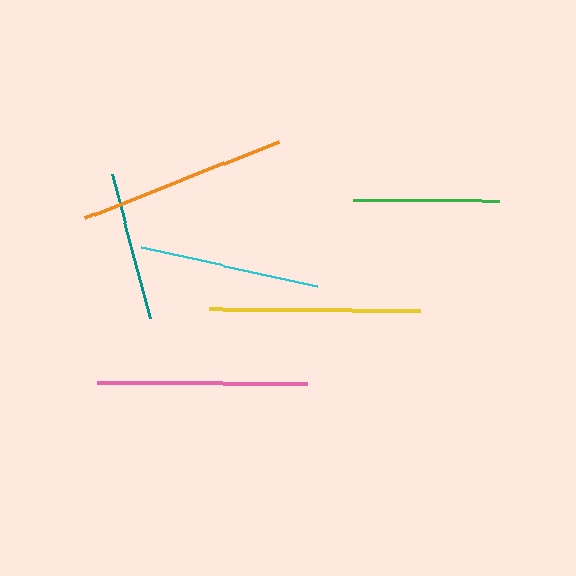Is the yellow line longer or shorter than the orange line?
The yellow line is longer than the orange line.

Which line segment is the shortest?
The green line is the shortest at approximately 146 pixels.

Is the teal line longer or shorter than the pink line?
The pink line is longer than the teal line.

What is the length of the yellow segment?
The yellow segment is approximately 211 pixels long.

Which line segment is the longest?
The yellow line is the longest at approximately 211 pixels.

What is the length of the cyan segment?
The cyan segment is approximately 179 pixels long.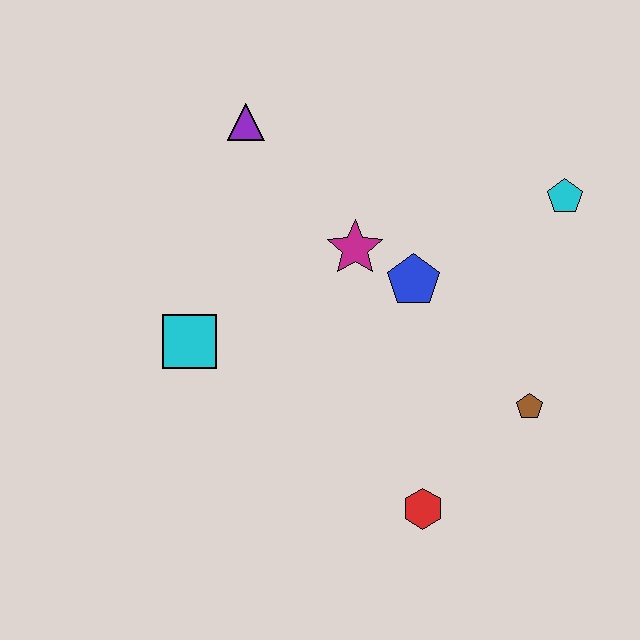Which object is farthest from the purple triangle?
The red hexagon is farthest from the purple triangle.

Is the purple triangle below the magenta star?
No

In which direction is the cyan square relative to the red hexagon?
The cyan square is to the left of the red hexagon.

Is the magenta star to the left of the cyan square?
No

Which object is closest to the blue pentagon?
The magenta star is closest to the blue pentagon.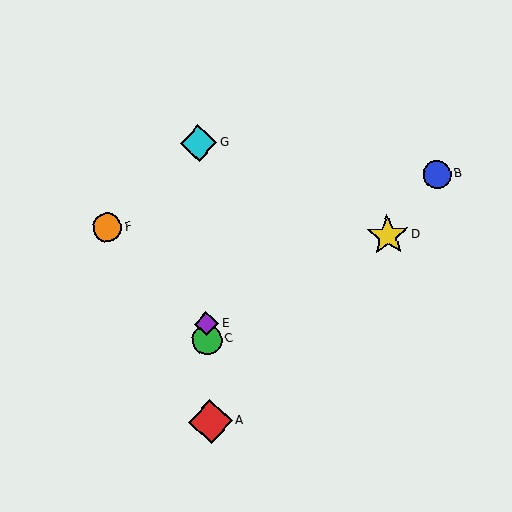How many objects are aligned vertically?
4 objects (A, C, E, G) are aligned vertically.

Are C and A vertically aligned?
Yes, both are at x≈207.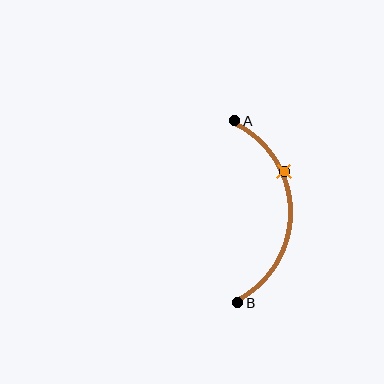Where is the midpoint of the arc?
The arc midpoint is the point on the curve farthest from the straight line joining A and B. It sits to the right of that line.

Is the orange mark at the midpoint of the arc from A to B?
No. The orange mark lies on the arc but is closer to endpoint A. The arc midpoint would be at the point on the curve equidistant along the arc from both A and B.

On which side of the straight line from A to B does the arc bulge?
The arc bulges to the right of the straight line connecting A and B.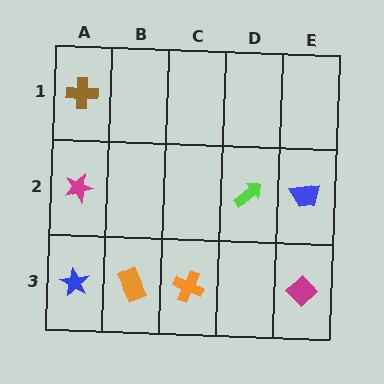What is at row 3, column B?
An orange rectangle.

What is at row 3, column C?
An orange cross.